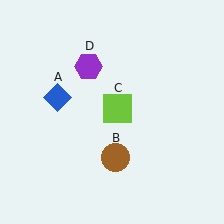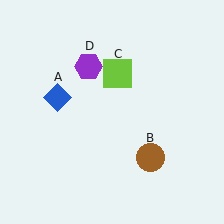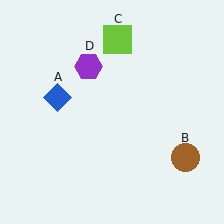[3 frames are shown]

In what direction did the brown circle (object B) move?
The brown circle (object B) moved right.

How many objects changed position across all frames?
2 objects changed position: brown circle (object B), lime square (object C).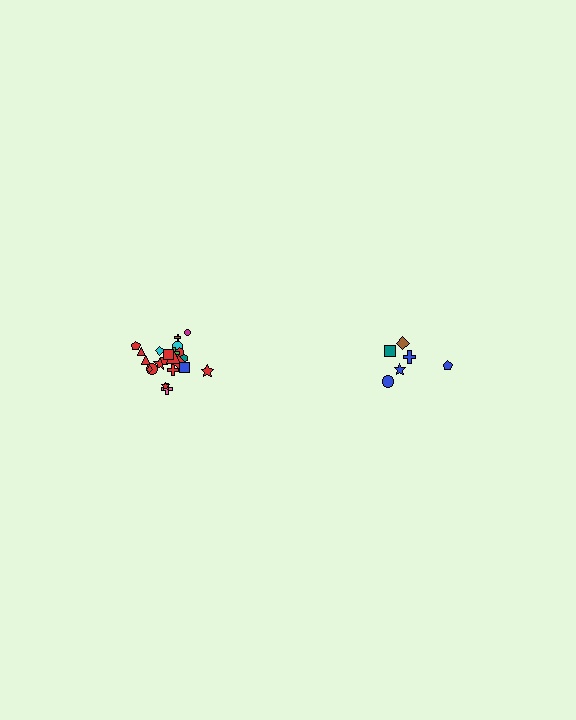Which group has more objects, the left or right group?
The left group.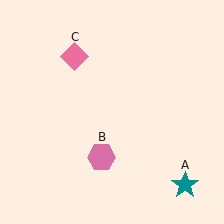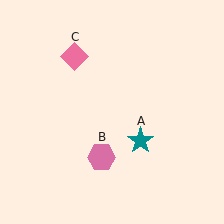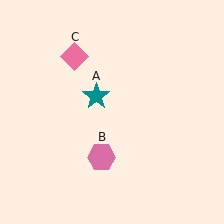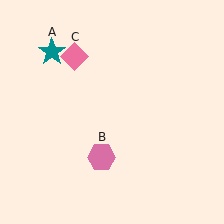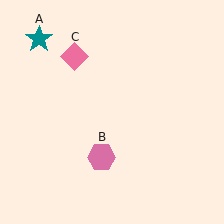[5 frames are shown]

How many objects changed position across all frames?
1 object changed position: teal star (object A).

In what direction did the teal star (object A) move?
The teal star (object A) moved up and to the left.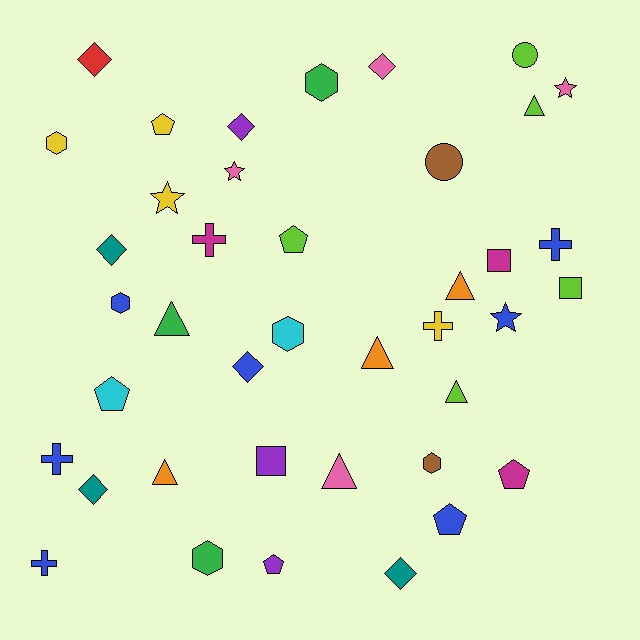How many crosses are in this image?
There are 5 crosses.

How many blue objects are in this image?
There are 7 blue objects.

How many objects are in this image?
There are 40 objects.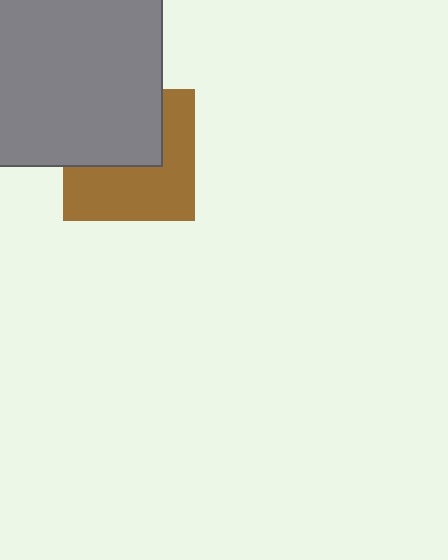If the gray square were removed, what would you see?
You would see the complete brown square.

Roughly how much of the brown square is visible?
About half of it is visible (roughly 55%).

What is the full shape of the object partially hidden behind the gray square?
The partially hidden object is a brown square.